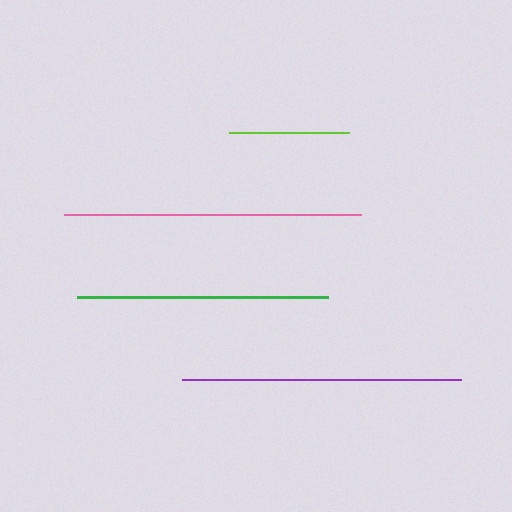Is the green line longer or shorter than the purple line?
The purple line is longer than the green line.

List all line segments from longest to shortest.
From longest to shortest: pink, purple, green, lime.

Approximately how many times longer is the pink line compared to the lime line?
The pink line is approximately 2.5 times the length of the lime line.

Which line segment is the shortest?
The lime line is the shortest at approximately 120 pixels.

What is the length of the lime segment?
The lime segment is approximately 120 pixels long.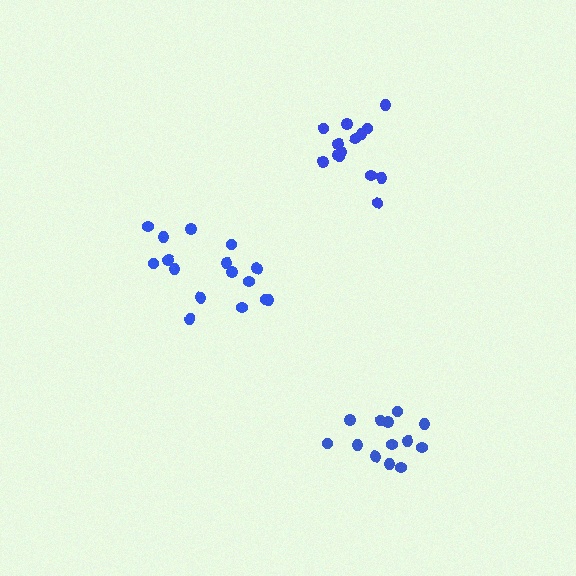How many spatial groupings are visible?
There are 3 spatial groupings.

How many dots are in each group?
Group 1: 16 dots, Group 2: 14 dots, Group 3: 13 dots (43 total).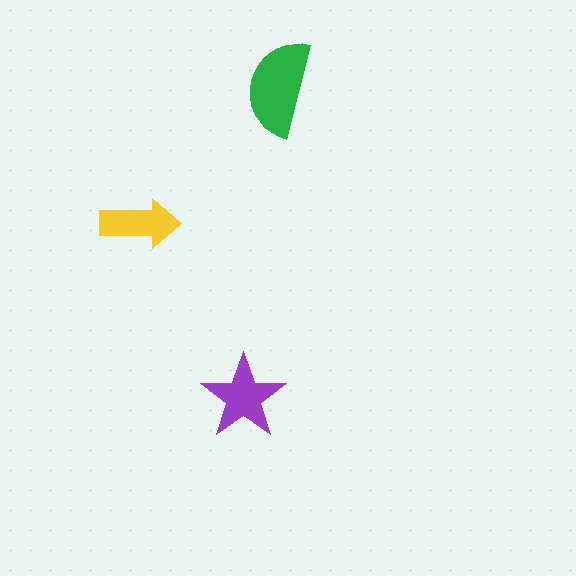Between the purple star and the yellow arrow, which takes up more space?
The purple star.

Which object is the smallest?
The yellow arrow.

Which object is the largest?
The green semicircle.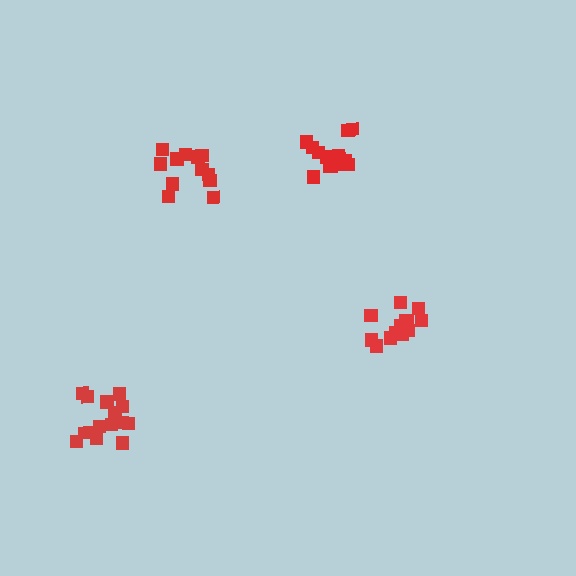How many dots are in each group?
Group 1: 12 dots, Group 2: 17 dots, Group 3: 14 dots, Group 4: 15 dots (58 total).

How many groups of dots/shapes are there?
There are 4 groups.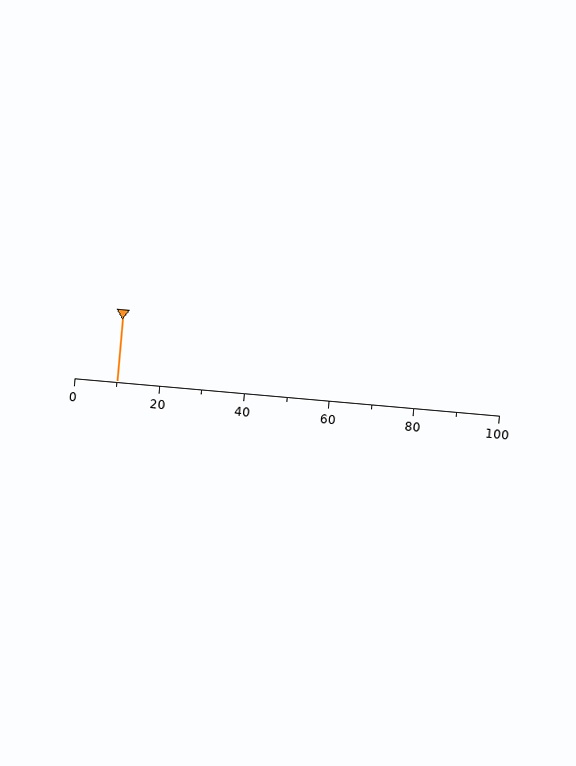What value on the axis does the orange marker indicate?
The marker indicates approximately 10.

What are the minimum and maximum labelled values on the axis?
The axis runs from 0 to 100.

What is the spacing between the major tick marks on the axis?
The major ticks are spaced 20 apart.